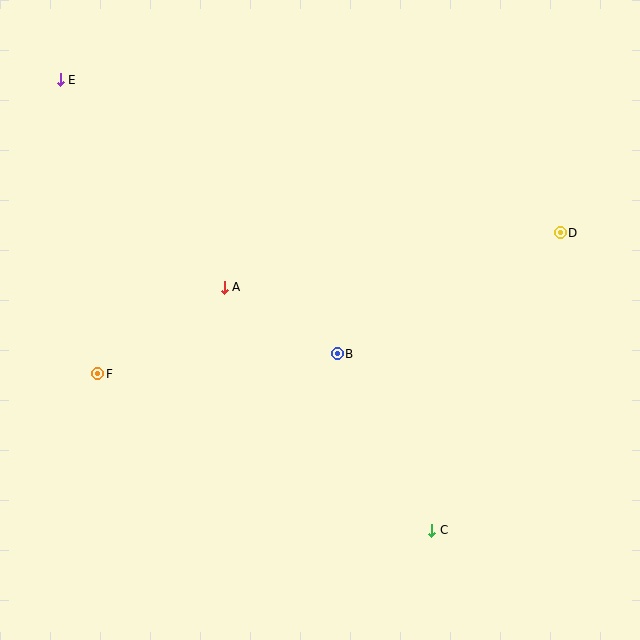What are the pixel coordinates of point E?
Point E is at (60, 80).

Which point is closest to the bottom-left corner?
Point F is closest to the bottom-left corner.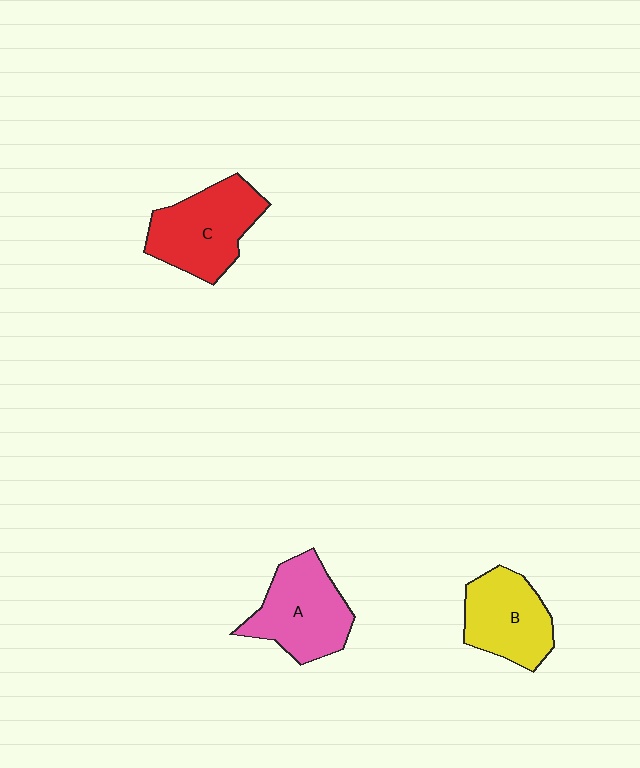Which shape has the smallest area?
Shape B (yellow).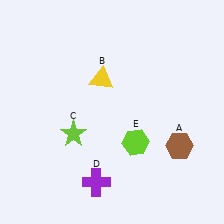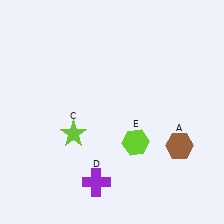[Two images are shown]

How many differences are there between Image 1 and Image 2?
There is 1 difference between the two images.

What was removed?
The yellow triangle (B) was removed in Image 2.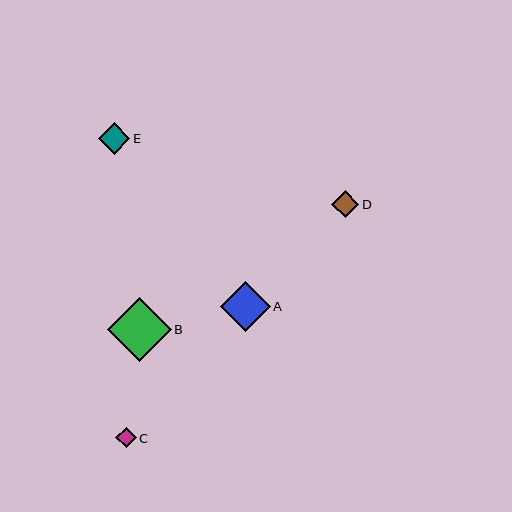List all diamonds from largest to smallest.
From largest to smallest: B, A, E, D, C.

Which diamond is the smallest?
Diamond C is the smallest with a size of approximately 20 pixels.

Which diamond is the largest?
Diamond B is the largest with a size of approximately 64 pixels.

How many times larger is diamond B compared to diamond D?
Diamond B is approximately 2.3 times the size of diamond D.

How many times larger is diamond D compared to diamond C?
Diamond D is approximately 1.4 times the size of diamond C.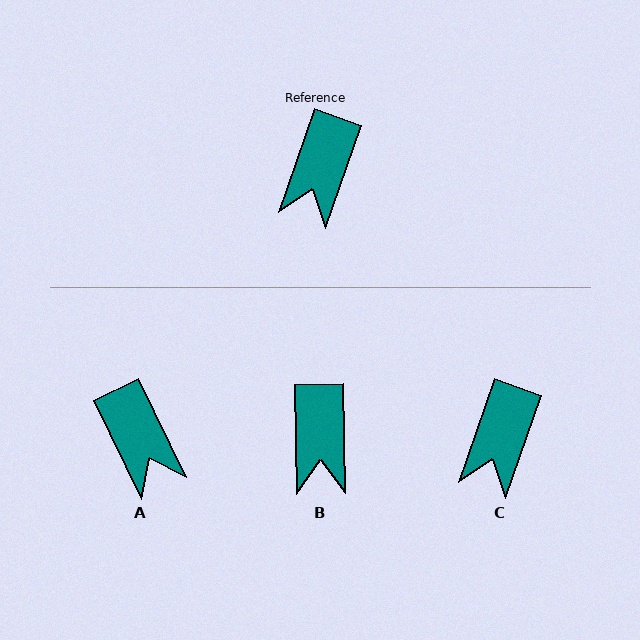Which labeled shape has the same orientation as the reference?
C.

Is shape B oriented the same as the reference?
No, it is off by about 20 degrees.